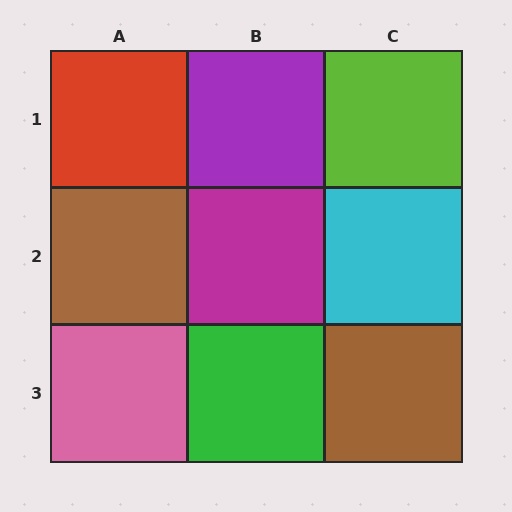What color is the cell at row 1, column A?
Red.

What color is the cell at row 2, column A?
Brown.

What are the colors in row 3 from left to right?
Pink, green, brown.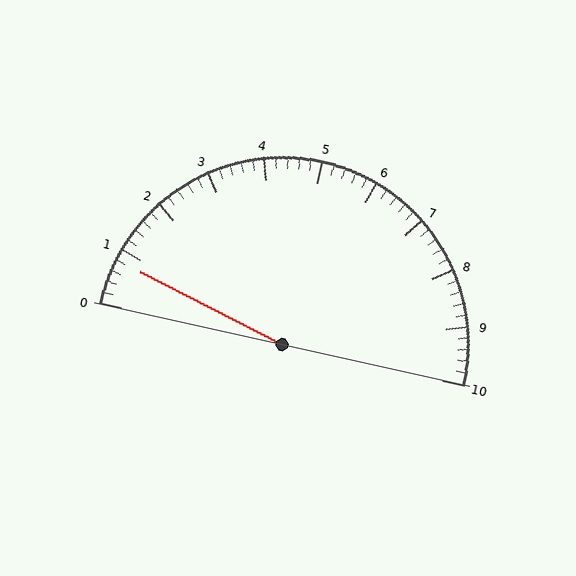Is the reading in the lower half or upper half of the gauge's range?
The reading is in the lower half of the range (0 to 10).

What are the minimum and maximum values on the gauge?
The gauge ranges from 0 to 10.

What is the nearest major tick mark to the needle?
The nearest major tick mark is 1.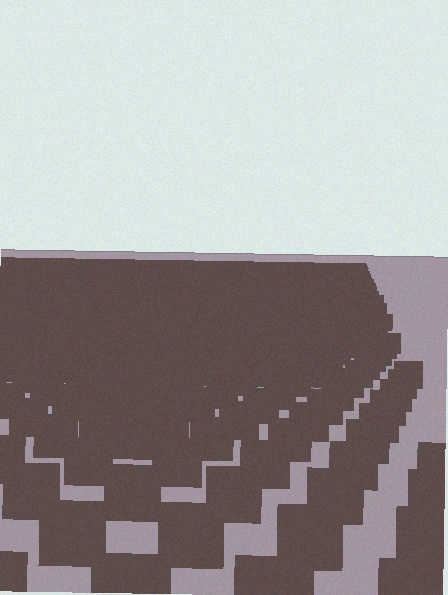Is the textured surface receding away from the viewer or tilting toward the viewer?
The surface is receding away from the viewer. Texture elements get smaller and denser toward the top.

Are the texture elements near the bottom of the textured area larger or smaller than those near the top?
Larger. Near the bottom, elements are closer to the viewer and appear at a bigger on-screen size.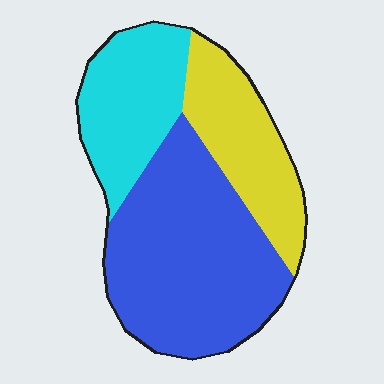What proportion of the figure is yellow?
Yellow covers roughly 25% of the figure.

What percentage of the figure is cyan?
Cyan covers around 25% of the figure.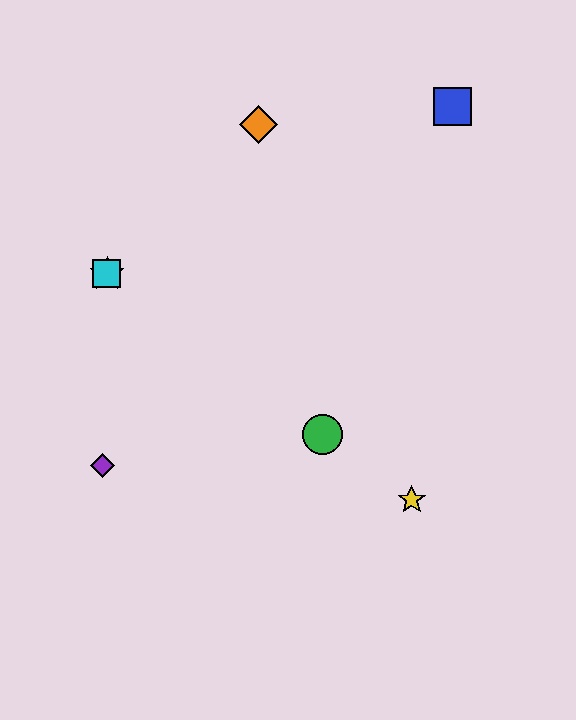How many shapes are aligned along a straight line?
4 shapes (the red star, the green circle, the yellow star, the cyan square) are aligned along a straight line.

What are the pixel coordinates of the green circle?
The green circle is at (323, 434).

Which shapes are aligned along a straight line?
The red star, the green circle, the yellow star, the cyan square are aligned along a straight line.